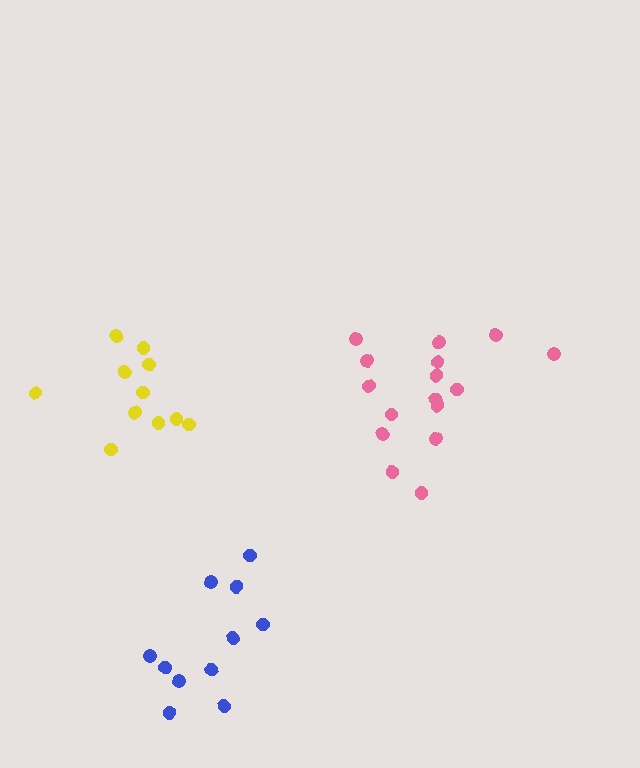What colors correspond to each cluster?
The clusters are colored: yellow, pink, blue.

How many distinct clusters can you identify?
There are 3 distinct clusters.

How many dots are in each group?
Group 1: 11 dots, Group 2: 16 dots, Group 3: 11 dots (38 total).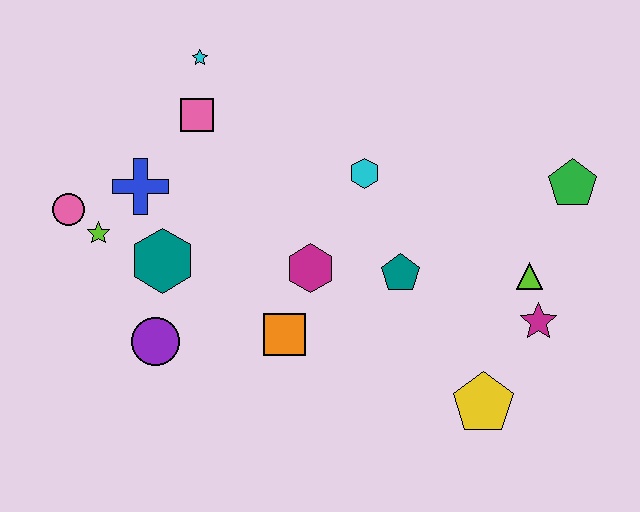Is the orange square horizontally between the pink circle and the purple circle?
No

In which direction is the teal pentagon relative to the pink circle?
The teal pentagon is to the right of the pink circle.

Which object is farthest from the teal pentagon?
The pink circle is farthest from the teal pentagon.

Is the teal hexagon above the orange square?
Yes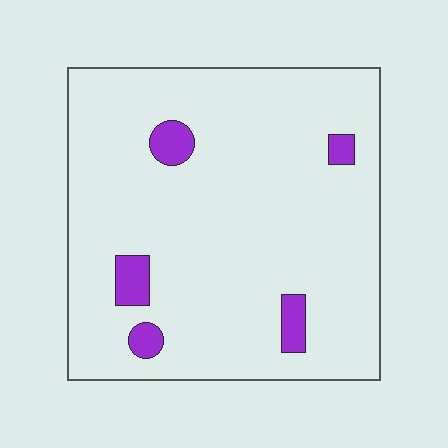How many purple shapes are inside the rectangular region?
5.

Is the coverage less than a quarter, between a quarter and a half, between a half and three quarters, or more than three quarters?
Less than a quarter.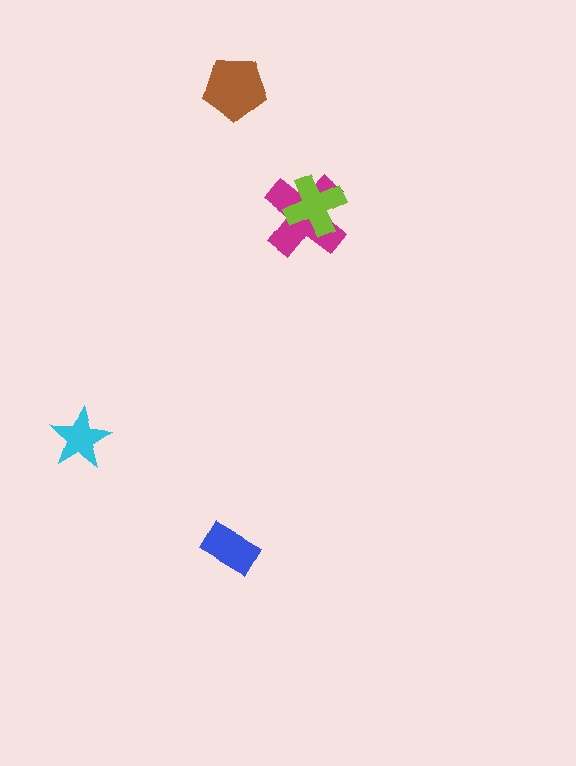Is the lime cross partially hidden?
No, no other shape covers it.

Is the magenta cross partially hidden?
Yes, it is partially covered by another shape.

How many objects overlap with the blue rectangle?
0 objects overlap with the blue rectangle.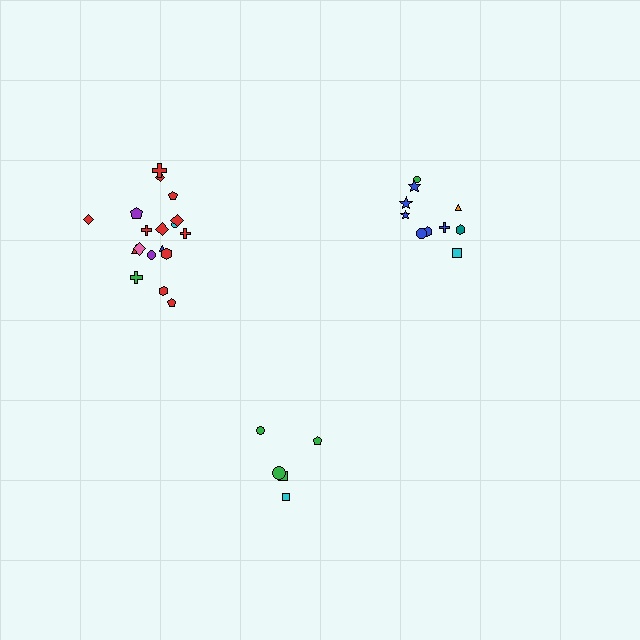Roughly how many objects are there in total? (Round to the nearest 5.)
Roughly 35 objects in total.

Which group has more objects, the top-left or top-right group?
The top-left group.